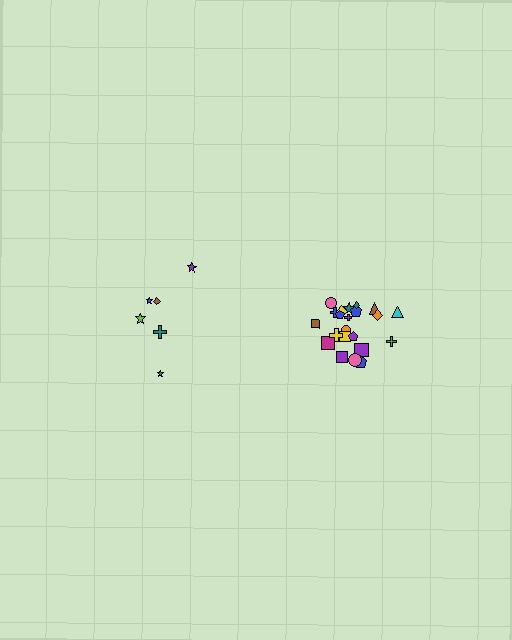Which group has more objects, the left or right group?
The right group.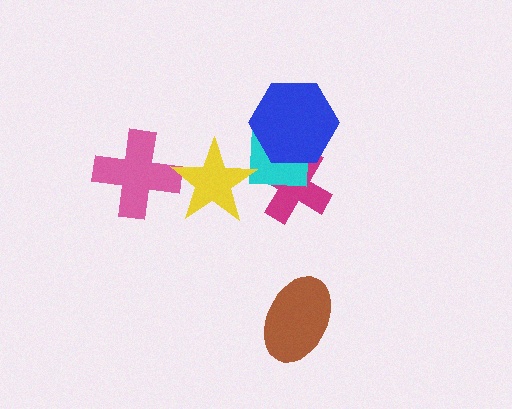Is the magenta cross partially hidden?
Yes, it is partially covered by another shape.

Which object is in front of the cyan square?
The blue hexagon is in front of the cyan square.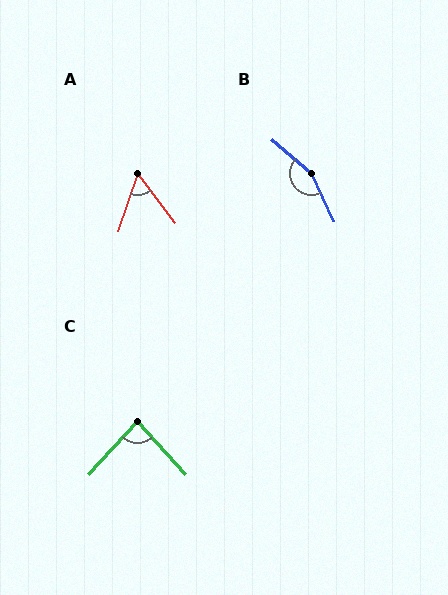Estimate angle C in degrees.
Approximately 85 degrees.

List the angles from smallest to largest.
A (56°), C (85°), B (157°).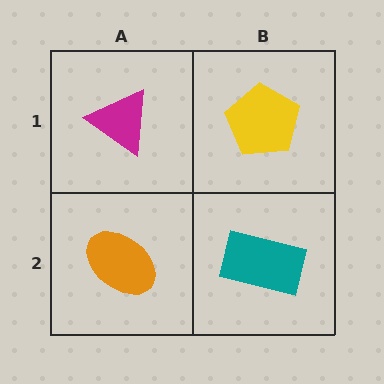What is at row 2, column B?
A teal rectangle.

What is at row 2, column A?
An orange ellipse.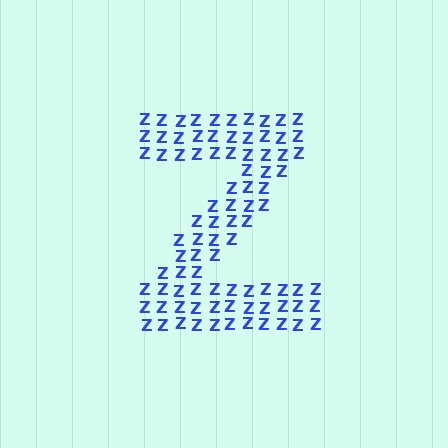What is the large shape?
The large shape is the letter Z.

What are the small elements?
The small elements are letter Z's.